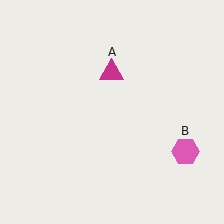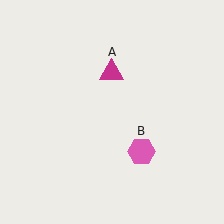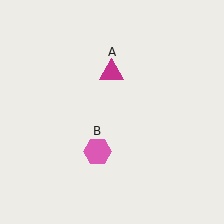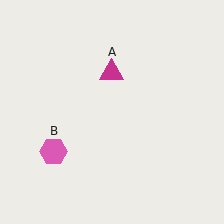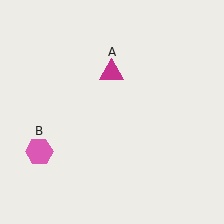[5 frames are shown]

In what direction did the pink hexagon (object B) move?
The pink hexagon (object B) moved left.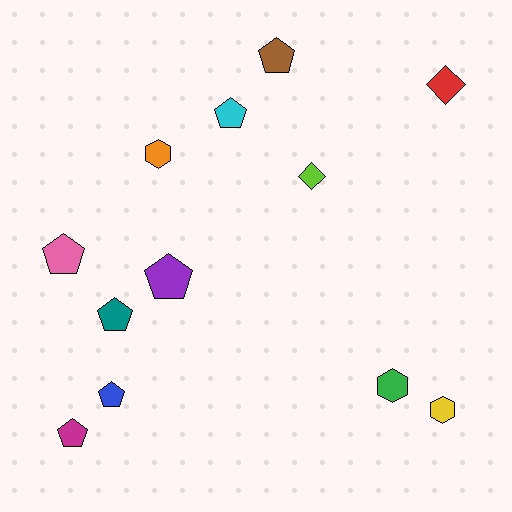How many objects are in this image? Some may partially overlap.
There are 12 objects.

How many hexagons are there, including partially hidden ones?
There are 3 hexagons.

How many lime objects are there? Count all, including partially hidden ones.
There is 1 lime object.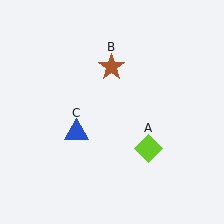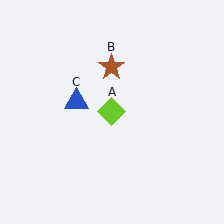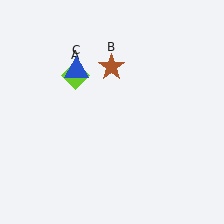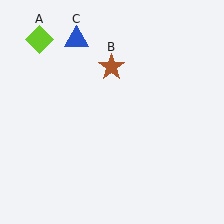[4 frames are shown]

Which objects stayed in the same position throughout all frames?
Brown star (object B) remained stationary.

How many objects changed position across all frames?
2 objects changed position: lime diamond (object A), blue triangle (object C).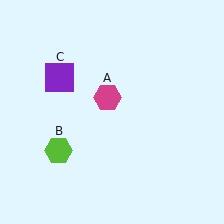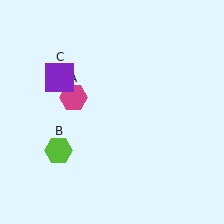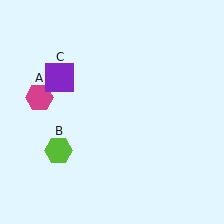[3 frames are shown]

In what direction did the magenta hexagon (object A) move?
The magenta hexagon (object A) moved left.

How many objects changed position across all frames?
1 object changed position: magenta hexagon (object A).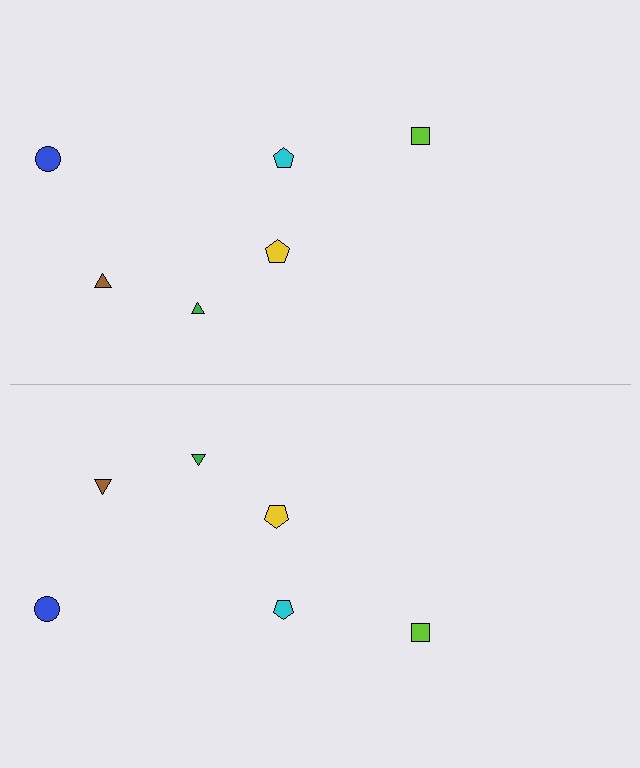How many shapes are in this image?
There are 12 shapes in this image.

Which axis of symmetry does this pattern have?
The pattern has a horizontal axis of symmetry running through the center of the image.